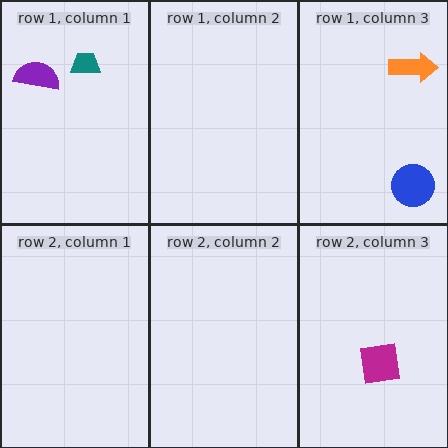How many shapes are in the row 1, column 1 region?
2.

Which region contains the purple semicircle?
The row 1, column 1 region.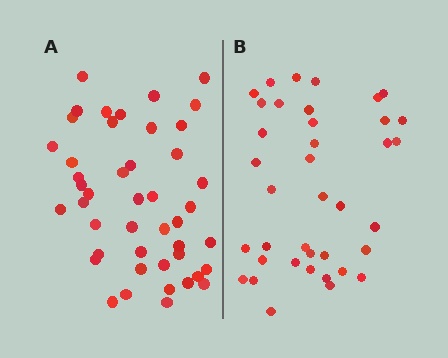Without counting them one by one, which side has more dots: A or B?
Region A (the left region) has more dots.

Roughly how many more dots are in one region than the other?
Region A has roughly 8 or so more dots than region B.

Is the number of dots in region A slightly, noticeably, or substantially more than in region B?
Region A has only slightly more — the two regions are fairly close. The ratio is roughly 1.2 to 1.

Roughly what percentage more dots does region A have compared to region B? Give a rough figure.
About 20% more.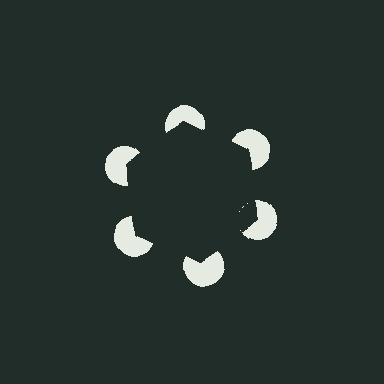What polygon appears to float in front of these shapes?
An illusory hexagon — its edges are inferred from the aligned wedge cuts in the pac-man discs, not physically drawn.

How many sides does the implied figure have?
6 sides.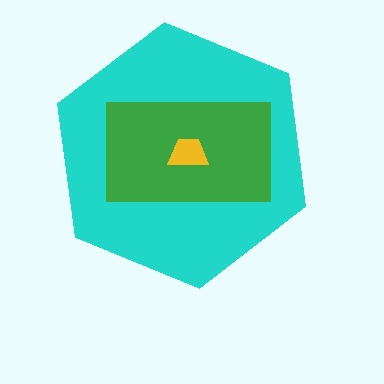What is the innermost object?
The yellow trapezoid.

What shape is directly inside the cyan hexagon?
The green rectangle.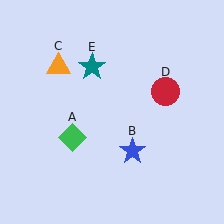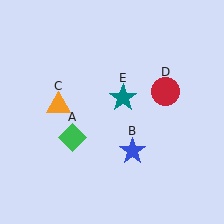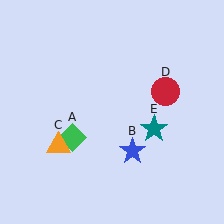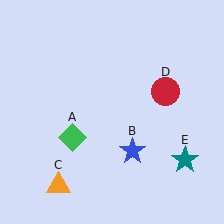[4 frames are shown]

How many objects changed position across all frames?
2 objects changed position: orange triangle (object C), teal star (object E).